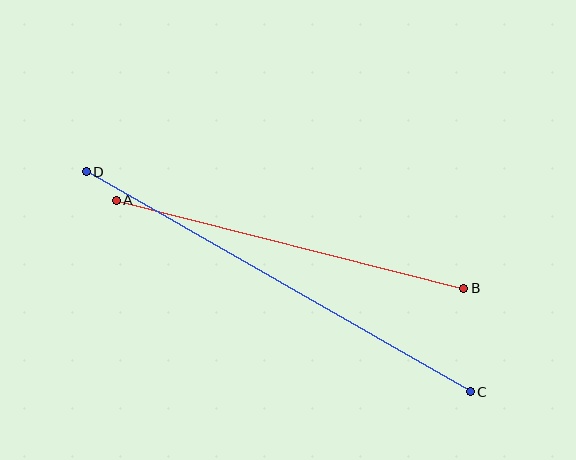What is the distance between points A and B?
The distance is approximately 358 pixels.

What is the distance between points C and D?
The distance is approximately 442 pixels.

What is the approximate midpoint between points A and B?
The midpoint is at approximately (290, 244) pixels.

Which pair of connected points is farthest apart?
Points C and D are farthest apart.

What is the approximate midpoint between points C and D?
The midpoint is at approximately (278, 282) pixels.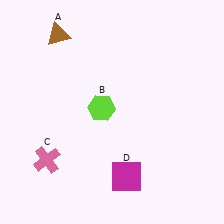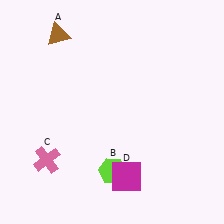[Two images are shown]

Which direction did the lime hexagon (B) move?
The lime hexagon (B) moved down.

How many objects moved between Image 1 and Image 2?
1 object moved between the two images.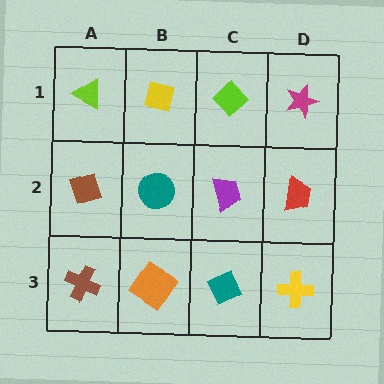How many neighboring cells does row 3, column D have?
2.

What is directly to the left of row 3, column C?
An orange diamond.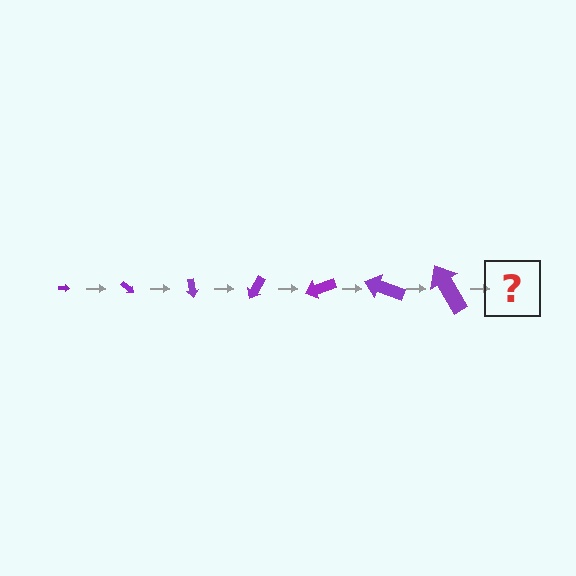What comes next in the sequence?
The next element should be an arrow, larger than the previous one and rotated 280 degrees from the start.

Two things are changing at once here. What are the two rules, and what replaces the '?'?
The two rules are that the arrow grows larger each step and it rotates 40 degrees each step. The '?' should be an arrow, larger than the previous one and rotated 280 degrees from the start.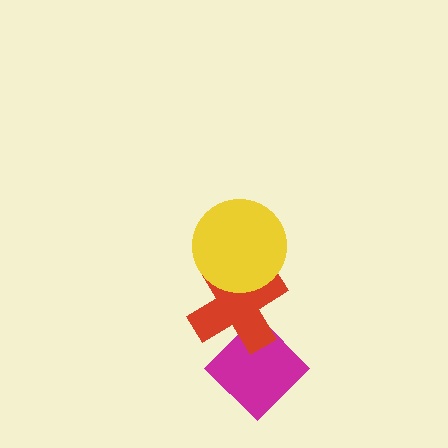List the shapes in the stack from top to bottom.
From top to bottom: the yellow circle, the red cross, the magenta diamond.